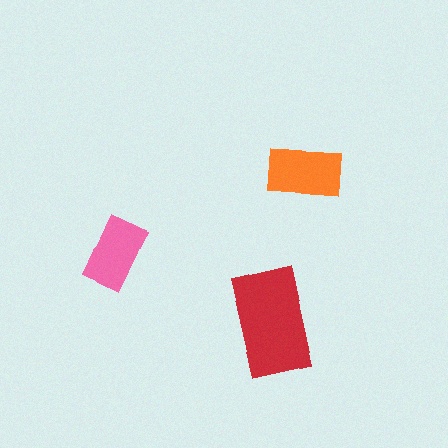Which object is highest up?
The orange rectangle is topmost.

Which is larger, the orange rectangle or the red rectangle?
The red one.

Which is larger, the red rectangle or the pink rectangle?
The red one.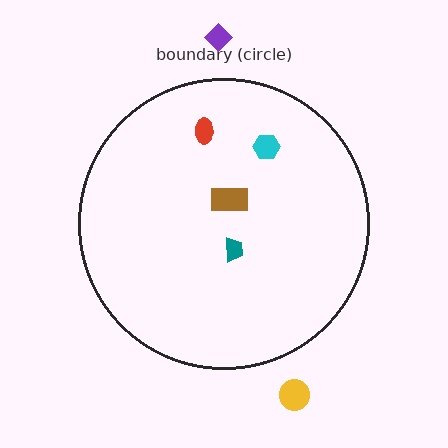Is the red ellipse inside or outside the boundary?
Inside.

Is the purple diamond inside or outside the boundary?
Outside.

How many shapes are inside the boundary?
4 inside, 2 outside.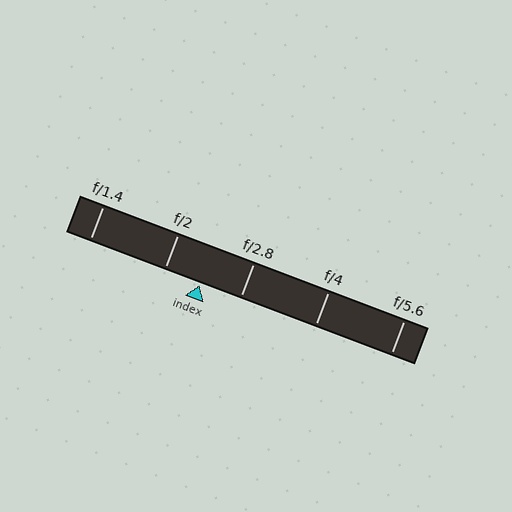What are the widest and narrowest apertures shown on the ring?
The widest aperture shown is f/1.4 and the narrowest is f/5.6.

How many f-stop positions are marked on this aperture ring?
There are 5 f-stop positions marked.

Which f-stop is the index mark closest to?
The index mark is closest to f/2.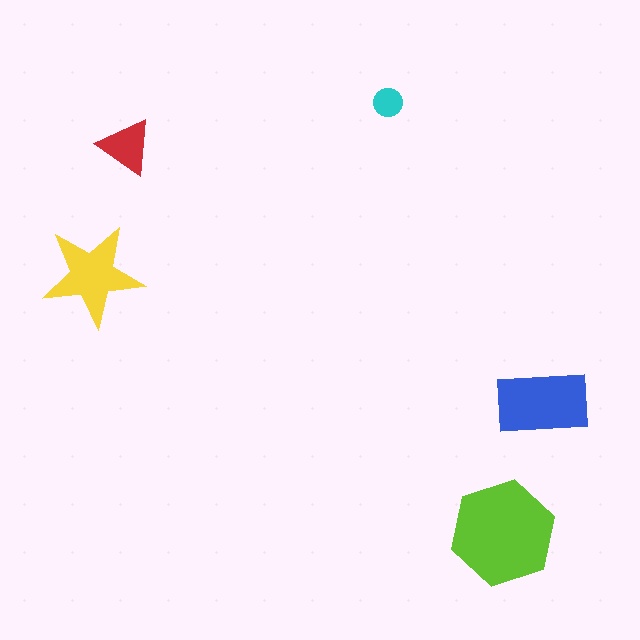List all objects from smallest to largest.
The cyan circle, the red triangle, the yellow star, the blue rectangle, the lime hexagon.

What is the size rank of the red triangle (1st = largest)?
4th.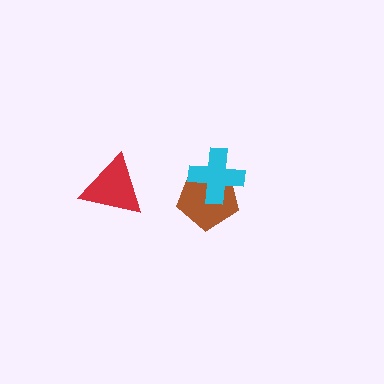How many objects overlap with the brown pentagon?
1 object overlaps with the brown pentagon.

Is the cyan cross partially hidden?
No, no other shape covers it.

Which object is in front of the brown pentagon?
The cyan cross is in front of the brown pentagon.